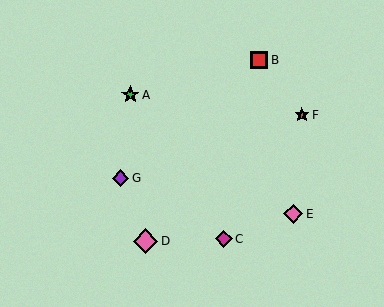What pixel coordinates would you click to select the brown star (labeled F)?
Click at (302, 115) to select the brown star F.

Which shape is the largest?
The pink diamond (labeled D) is the largest.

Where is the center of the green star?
The center of the green star is at (130, 95).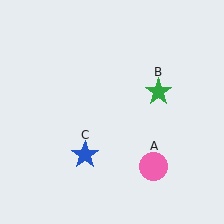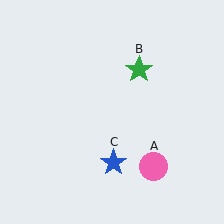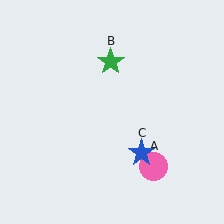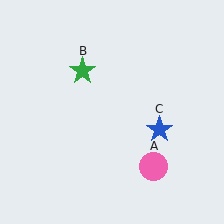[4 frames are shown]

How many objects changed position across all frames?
2 objects changed position: green star (object B), blue star (object C).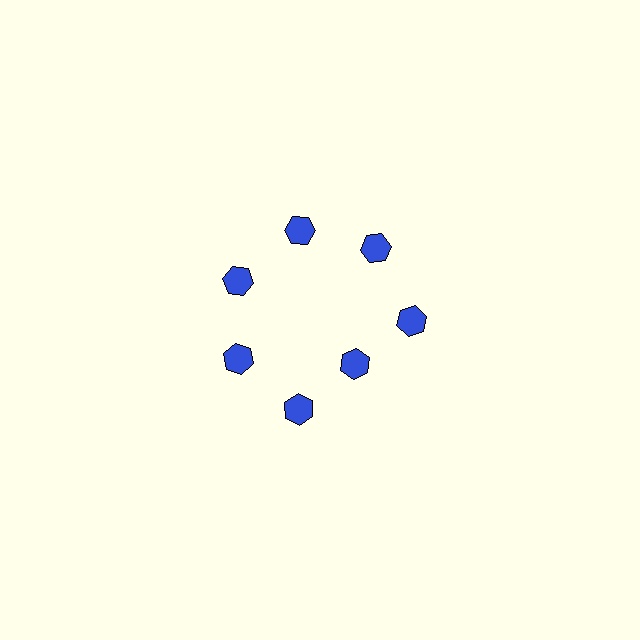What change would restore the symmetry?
The symmetry would be restored by moving it outward, back onto the ring so that all 7 hexagons sit at equal angles and equal distance from the center.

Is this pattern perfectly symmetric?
No. The 7 blue hexagons are arranged in a ring, but one element near the 5 o'clock position is pulled inward toward the center, breaking the 7-fold rotational symmetry.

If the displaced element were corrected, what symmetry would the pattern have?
It would have 7-fold rotational symmetry — the pattern would map onto itself every 51 degrees.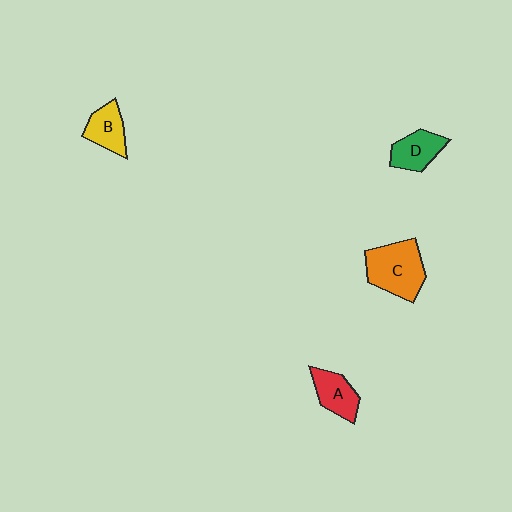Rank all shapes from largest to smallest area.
From largest to smallest: C (orange), D (green), A (red), B (yellow).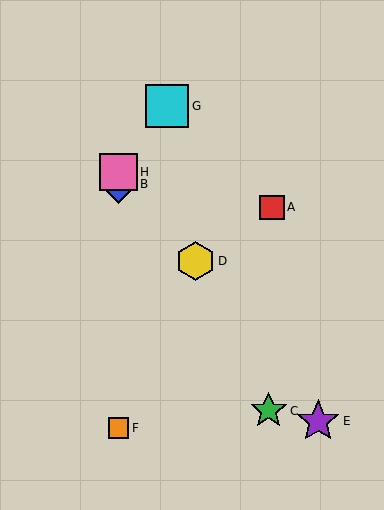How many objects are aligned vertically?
3 objects (B, F, H) are aligned vertically.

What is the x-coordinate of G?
Object G is at x≈167.